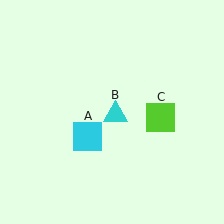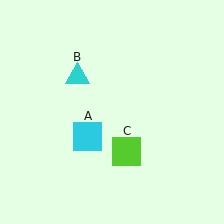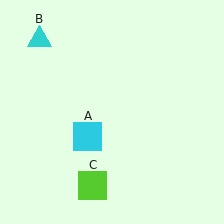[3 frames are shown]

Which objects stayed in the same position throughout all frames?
Cyan square (object A) remained stationary.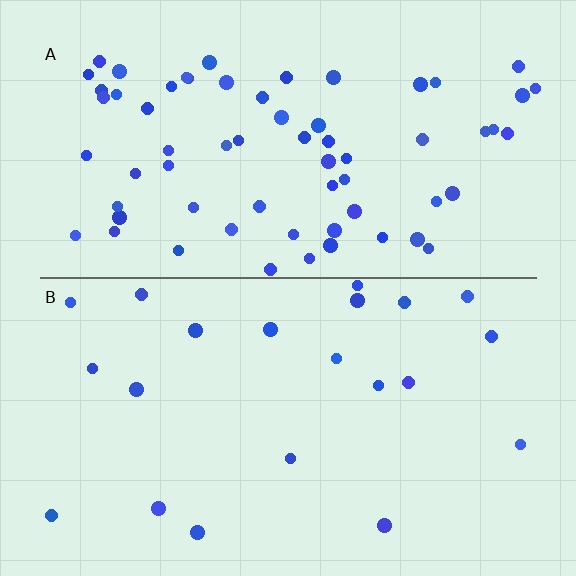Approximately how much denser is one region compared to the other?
Approximately 3.1× — region A over region B.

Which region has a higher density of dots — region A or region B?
A (the top).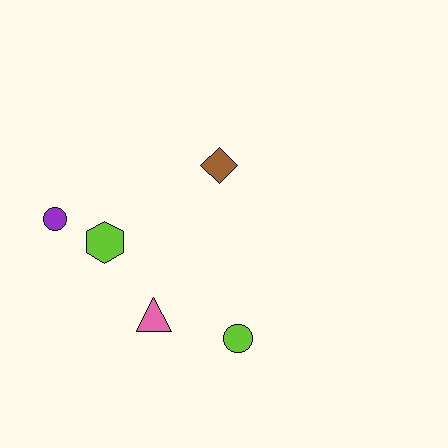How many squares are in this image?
There are no squares.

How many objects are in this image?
There are 5 objects.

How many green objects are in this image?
There are no green objects.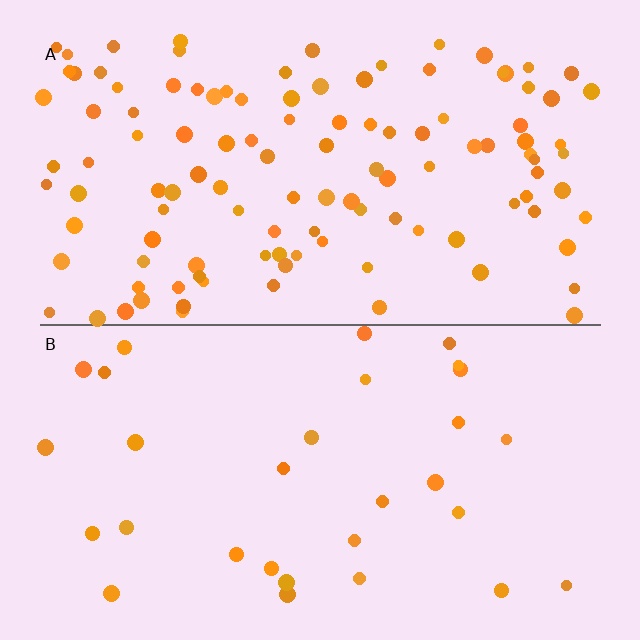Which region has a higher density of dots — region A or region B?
A (the top).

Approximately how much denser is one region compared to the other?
Approximately 3.7× — region A over region B.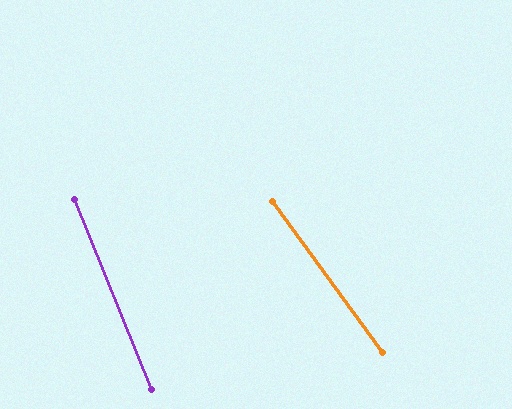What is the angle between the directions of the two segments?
Approximately 14 degrees.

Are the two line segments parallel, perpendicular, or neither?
Neither parallel nor perpendicular — they differ by about 14°.